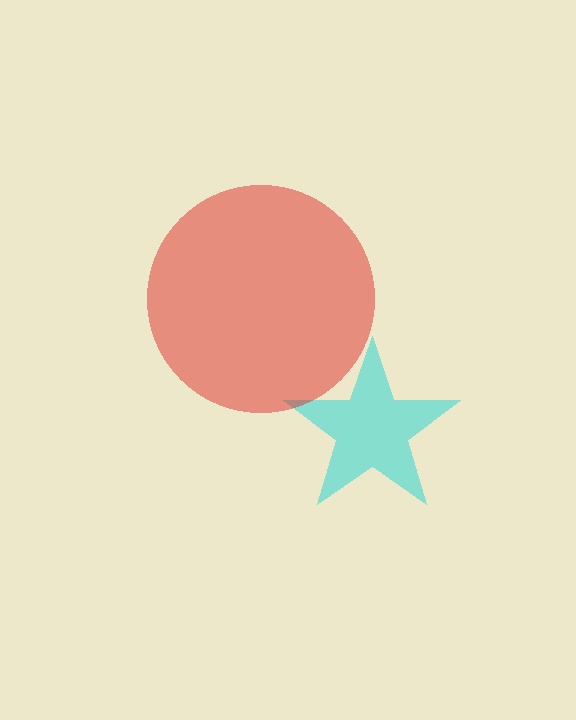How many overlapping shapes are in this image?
There are 2 overlapping shapes in the image.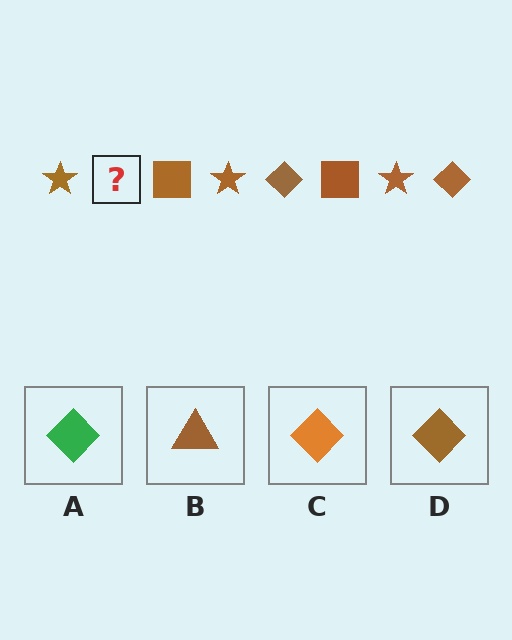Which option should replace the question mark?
Option D.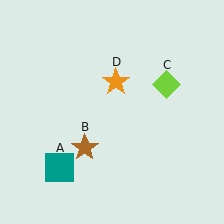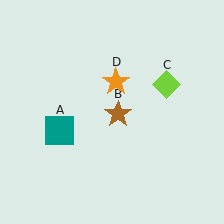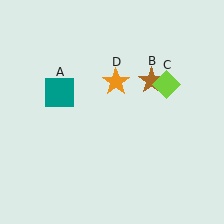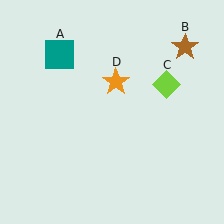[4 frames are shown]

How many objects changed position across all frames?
2 objects changed position: teal square (object A), brown star (object B).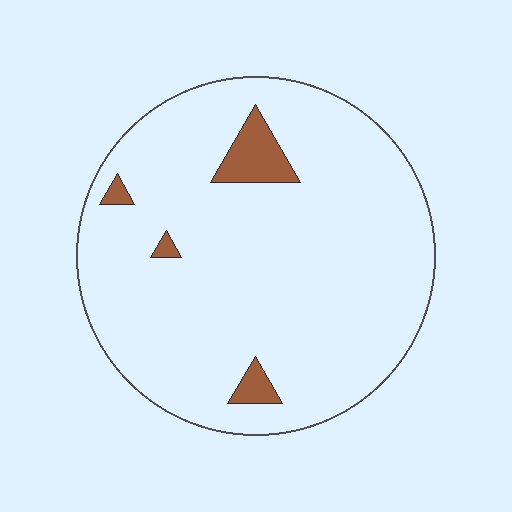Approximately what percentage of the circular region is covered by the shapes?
Approximately 5%.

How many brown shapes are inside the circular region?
4.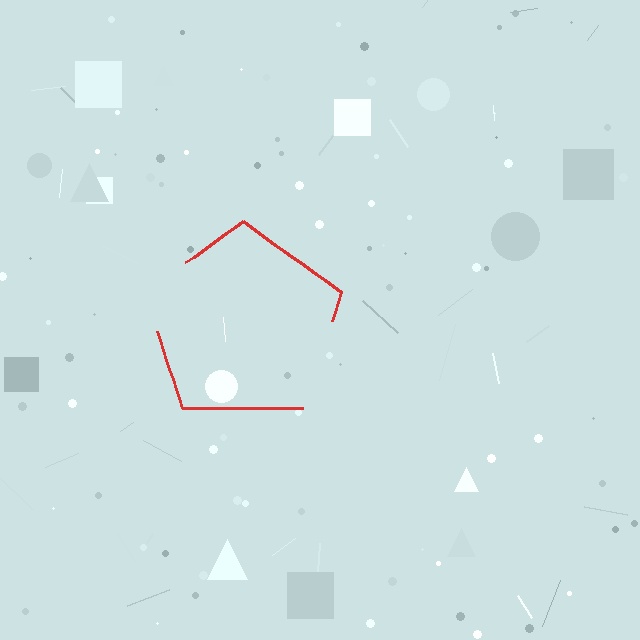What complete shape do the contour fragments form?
The contour fragments form a pentagon.